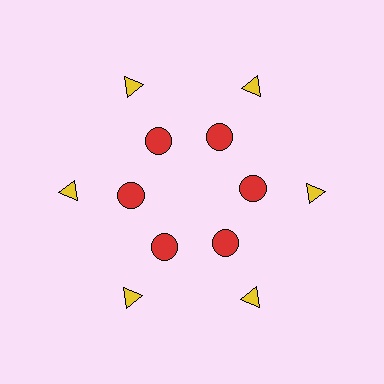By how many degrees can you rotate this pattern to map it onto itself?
The pattern maps onto itself every 60 degrees of rotation.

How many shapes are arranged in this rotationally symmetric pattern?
There are 12 shapes, arranged in 6 groups of 2.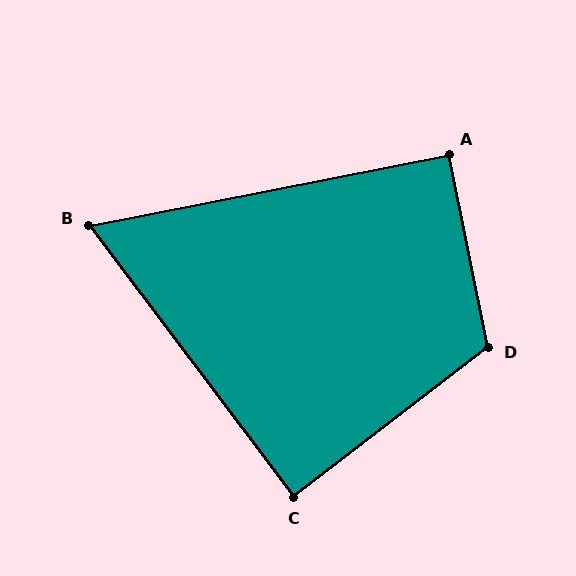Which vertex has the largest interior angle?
D, at approximately 116 degrees.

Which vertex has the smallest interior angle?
B, at approximately 64 degrees.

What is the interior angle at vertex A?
Approximately 90 degrees (approximately right).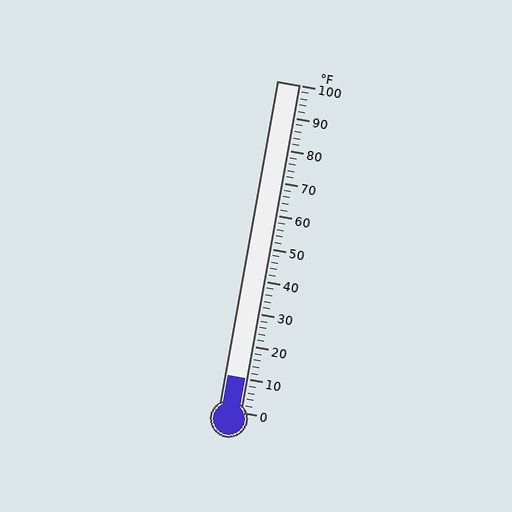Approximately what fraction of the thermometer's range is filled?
The thermometer is filled to approximately 10% of its range.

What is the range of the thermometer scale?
The thermometer scale ranges from 0°F to 100°F.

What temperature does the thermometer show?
The thermometer shows approximately 10°F.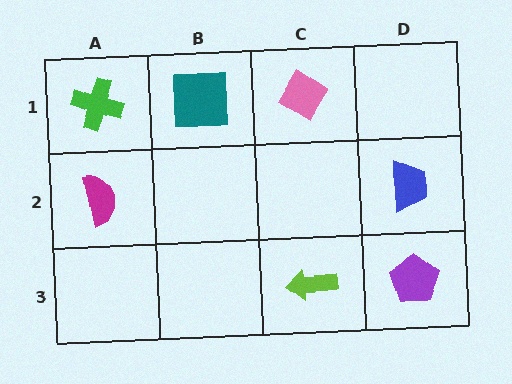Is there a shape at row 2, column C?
No, that cell is empty.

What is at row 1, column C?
A pink diamond.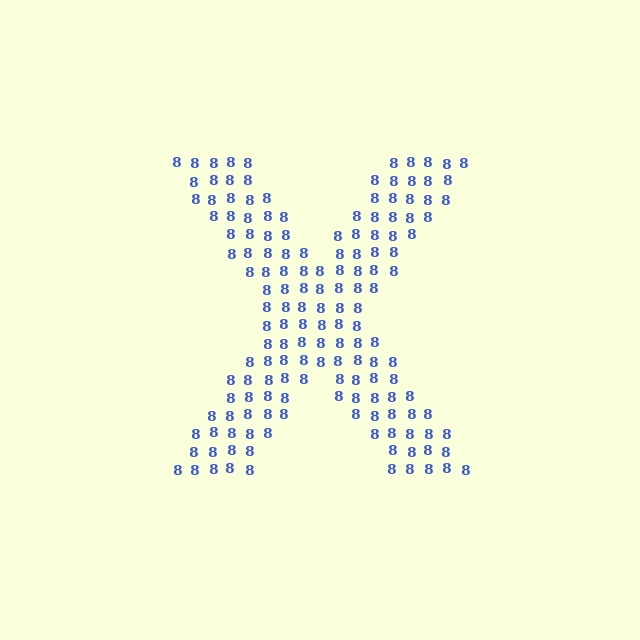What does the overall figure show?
The overall figure shows the letter X.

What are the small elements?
The small elements are digit 8's.